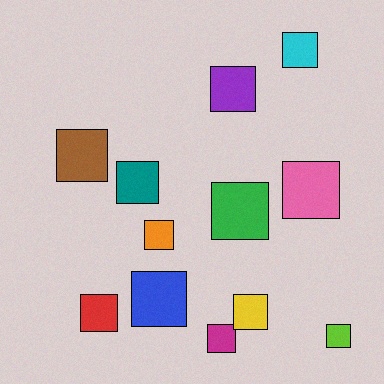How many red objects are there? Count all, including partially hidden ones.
There is 1 red object.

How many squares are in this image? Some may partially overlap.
There are 12 squares.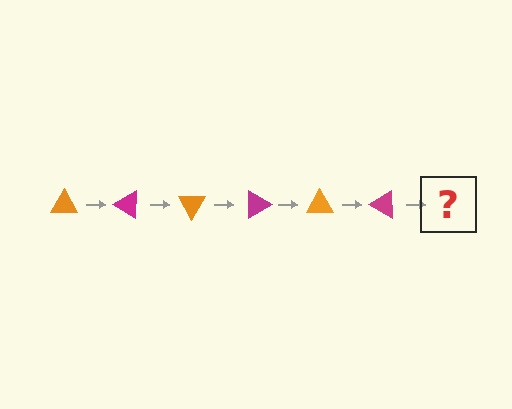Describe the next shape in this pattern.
It should be an orange triangle, rotated 180 degrees from the start.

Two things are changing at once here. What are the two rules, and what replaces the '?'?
The two rules are that it rotates 30 degrees each step and the color cycles through orange and magenta. The '?' should be an orange triangle, rotated 180 degrees from the start.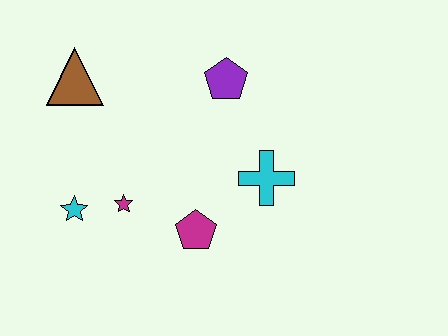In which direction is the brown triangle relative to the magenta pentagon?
The brown triangle is above the magenta pentagon.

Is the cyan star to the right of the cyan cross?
No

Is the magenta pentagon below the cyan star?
Yes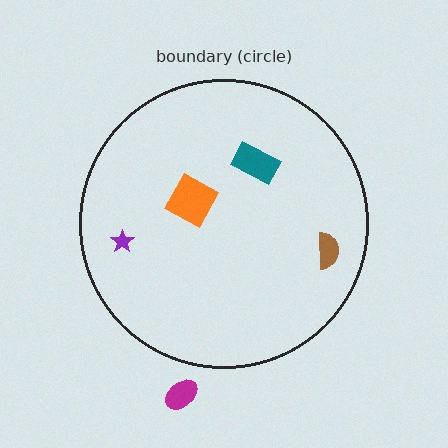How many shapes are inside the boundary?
4 inside, 1 outside.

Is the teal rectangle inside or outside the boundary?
Inside.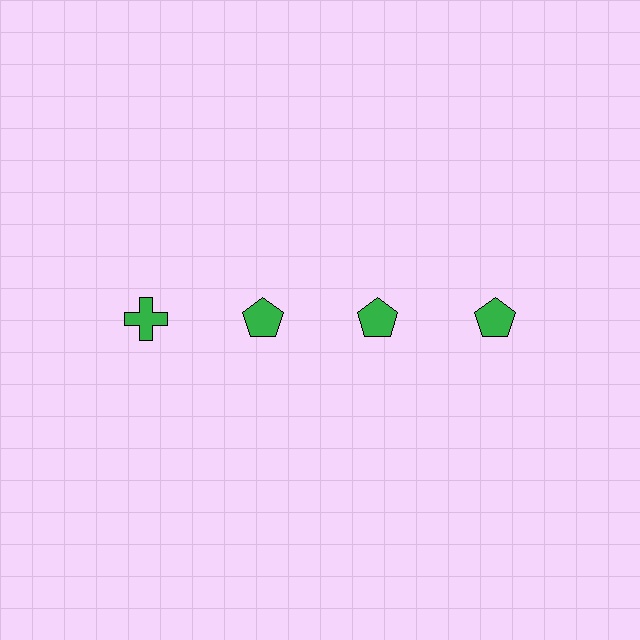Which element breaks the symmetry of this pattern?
The green cross in the top row, leftmost column breaks the symmetry. All other shapes are green pentagons.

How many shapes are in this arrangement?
There are 4 shapes arranged in a grid pattern.